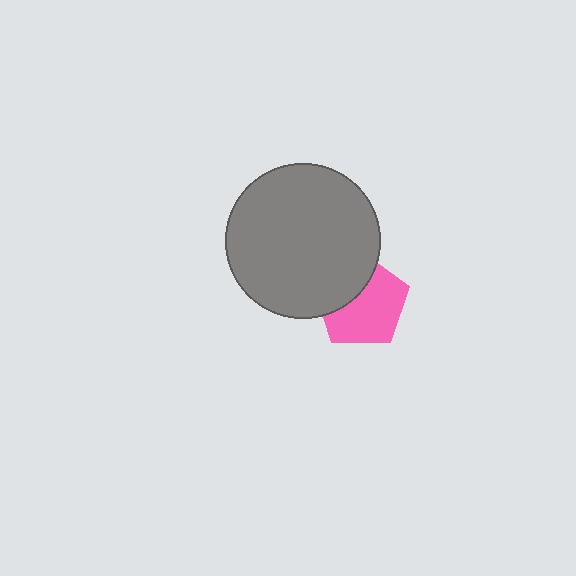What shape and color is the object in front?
The object in front is a gray circle.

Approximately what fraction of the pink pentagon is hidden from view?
Roughly 35% of the pink pentagon is hidden behind the gray circle.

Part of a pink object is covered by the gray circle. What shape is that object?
It is a pentagon.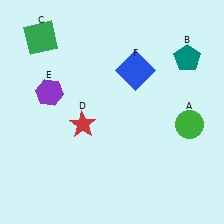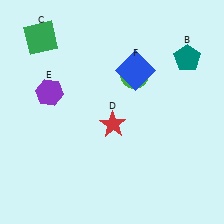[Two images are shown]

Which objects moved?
The objects that moved are: the green circle (A), the red star (D).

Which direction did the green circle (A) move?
The green circle (A) moved left.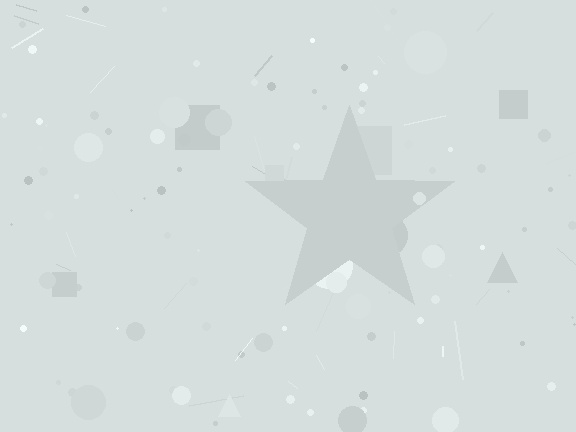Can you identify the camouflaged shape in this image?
The camouflaged shape is a star.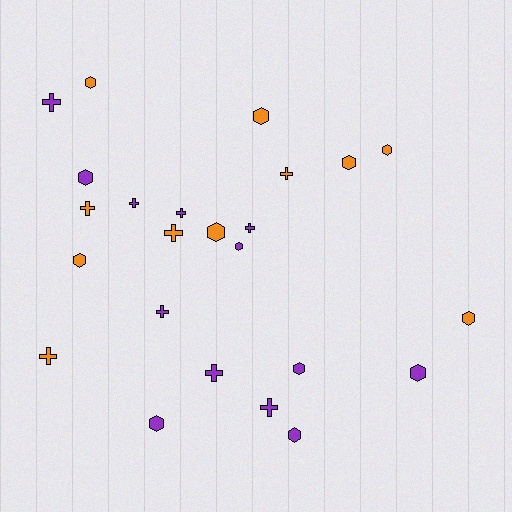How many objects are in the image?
There are 24 objects.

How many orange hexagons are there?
There are 7 orange hexagons.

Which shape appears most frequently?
Hexagon, with 13 objects.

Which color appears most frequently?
Purple, with 13 objects.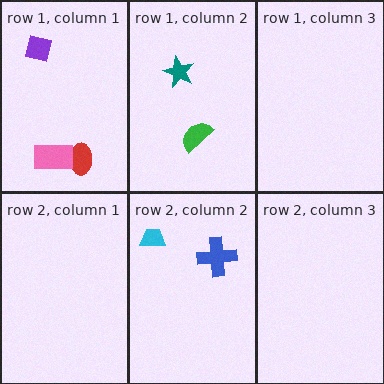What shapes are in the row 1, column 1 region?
The purple square, the red ellipse, the pink rectangle.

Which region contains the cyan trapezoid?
The row 2, column 2 region.